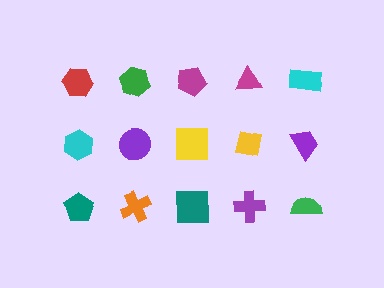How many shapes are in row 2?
5 shapes.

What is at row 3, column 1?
A teal pentagon.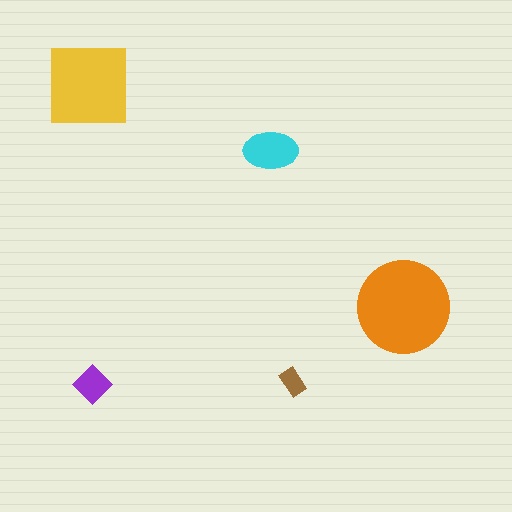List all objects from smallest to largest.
The brown rectangle, the purple diamond, the cyan ellipse, the yellow square, the orange circle.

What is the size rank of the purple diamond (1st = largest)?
4th.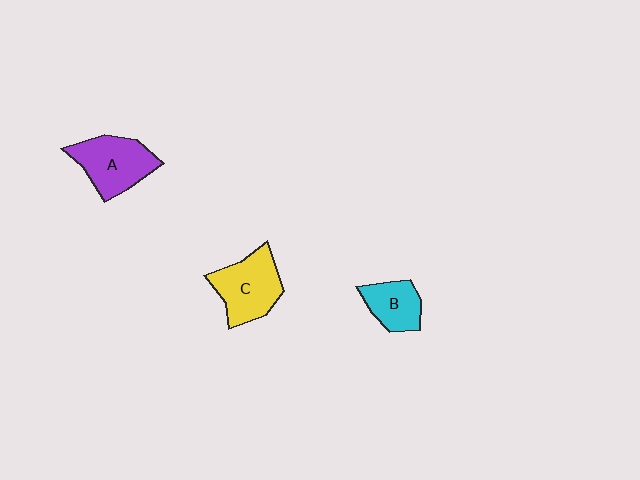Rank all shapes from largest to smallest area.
From largest to smallest: C (yellow), A (purple), B (cyan).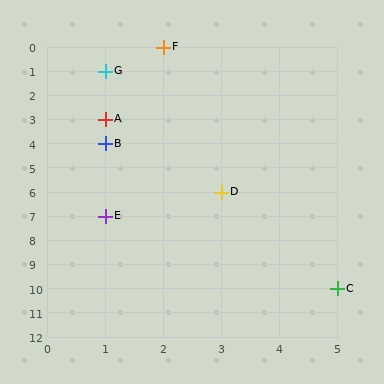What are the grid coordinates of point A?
Point A is at grid coordinates (1, 3).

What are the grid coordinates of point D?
Point D is at grid coordinates (3, 6).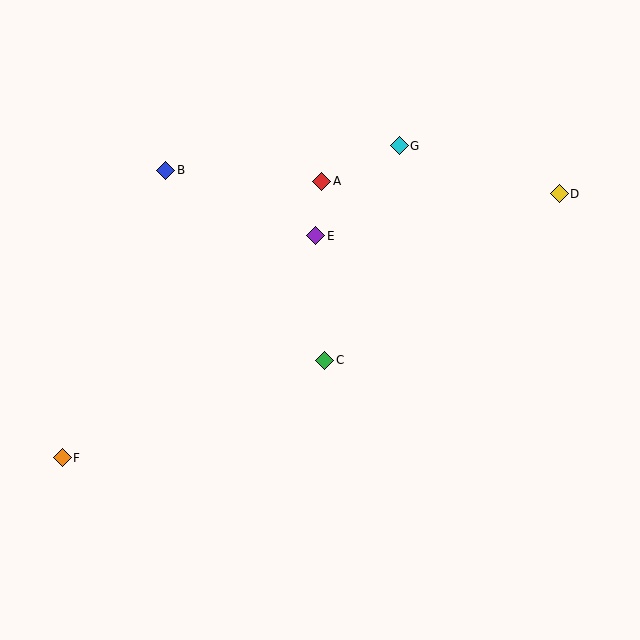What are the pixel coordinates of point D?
Point D is at (559, 194).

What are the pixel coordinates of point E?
Point E is at (316, 236).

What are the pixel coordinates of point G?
Point G is at (399, 146).